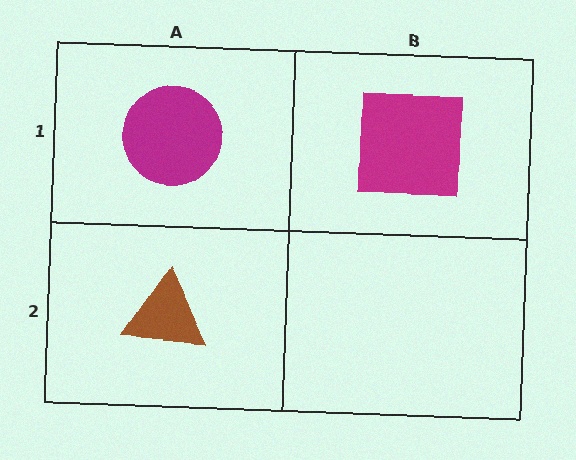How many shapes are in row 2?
1 shape.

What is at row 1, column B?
A magenta square.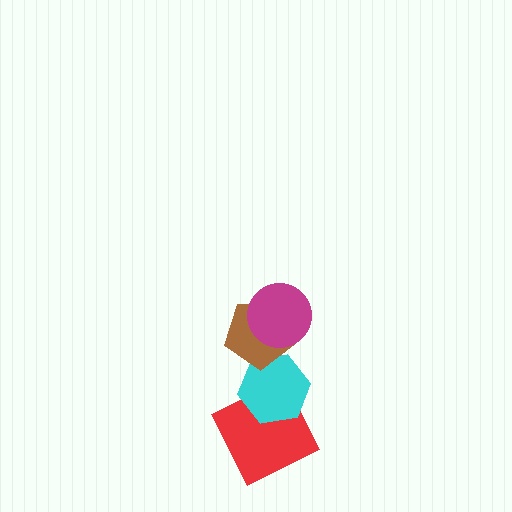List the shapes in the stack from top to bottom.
From top to bottom: the magenta circle, the brown pentagon, the cyan hexagon, the red square.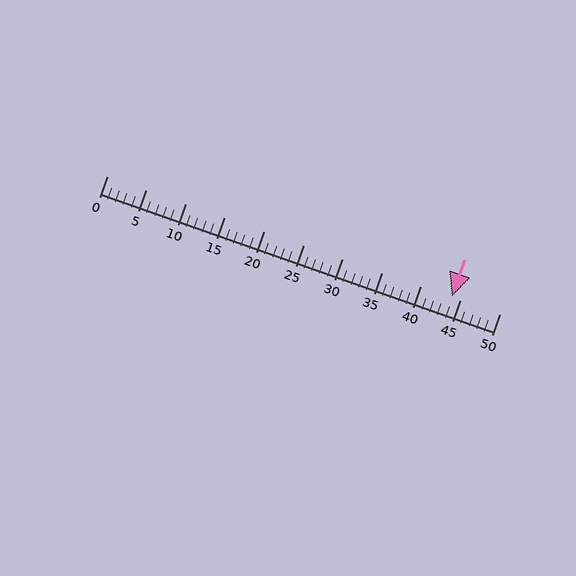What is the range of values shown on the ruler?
The ruler shows values from 0 to 50.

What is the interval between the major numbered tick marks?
The major tick marks are spaced 5 units apart.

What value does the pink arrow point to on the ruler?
The pink arrow points to approximately 44.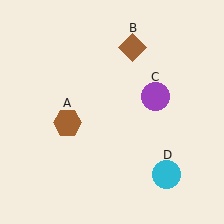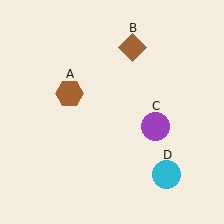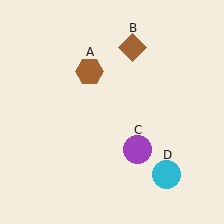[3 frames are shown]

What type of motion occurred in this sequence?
The brown hexagon (object A), purple circle (object C) rotated clockwise around the center of the scene.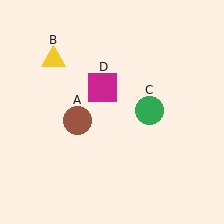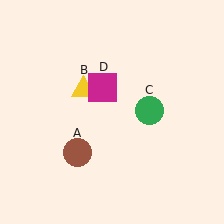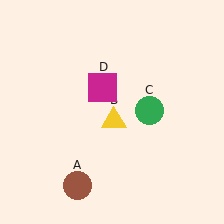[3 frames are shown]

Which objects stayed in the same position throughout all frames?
Green circle (object C) and magenta square (object D) remained stationary.